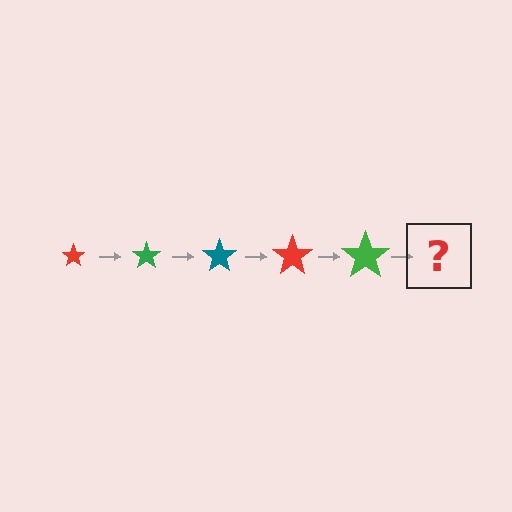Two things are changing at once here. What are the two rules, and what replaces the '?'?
The two rules are that the star grows larger each step and the color cycles through red, green, and teal. The '?' should be a teal star, larger than the previous one.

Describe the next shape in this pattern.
It should be a teal star, larger than the previous one.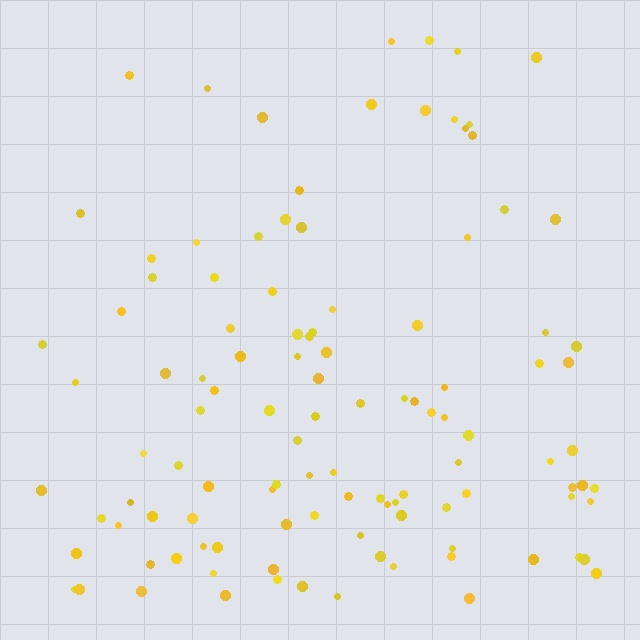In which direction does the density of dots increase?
From top to bottom, with the bottom side densest.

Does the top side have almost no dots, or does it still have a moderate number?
Still a moderate number, just noticeably fewer than the bottom.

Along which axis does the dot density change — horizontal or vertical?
Vertical.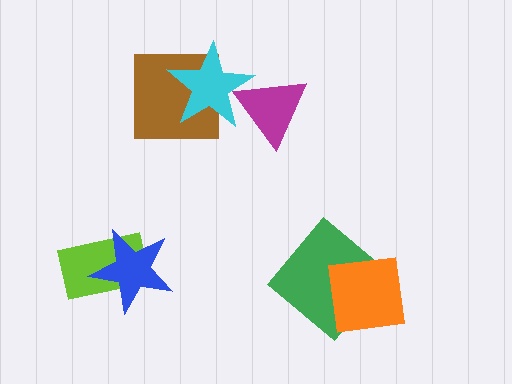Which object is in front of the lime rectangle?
The blue star is in front of the lime rectangle.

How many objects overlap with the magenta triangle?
1 object overlaps with the magenta triangle.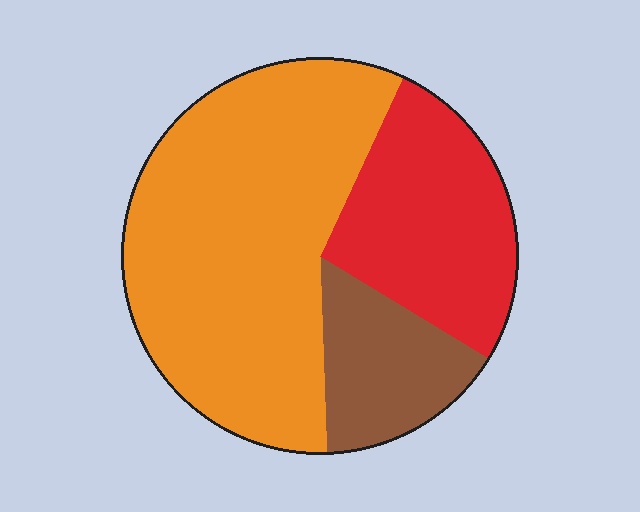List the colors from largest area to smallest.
From largest to smallest: orange, red, brown.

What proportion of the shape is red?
Red covers around 25% of the shape.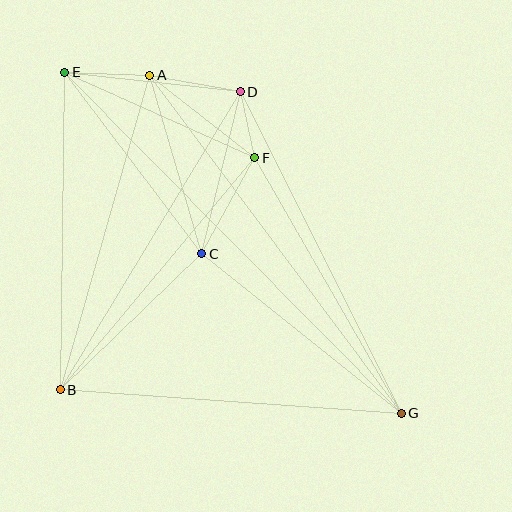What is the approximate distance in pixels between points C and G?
The distance between C and G is approximately 255 pixels.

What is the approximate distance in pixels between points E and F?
The distance between E and F is approximately 208 pixels.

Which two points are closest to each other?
Points D and F are closest to each other.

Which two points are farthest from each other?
Points E and G are farthest from each other.